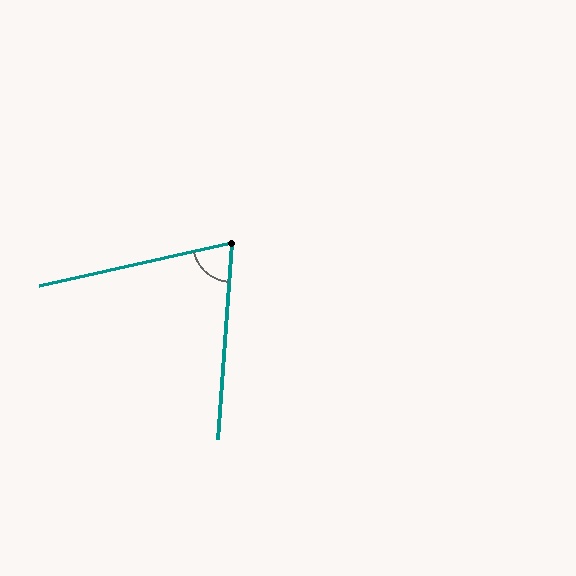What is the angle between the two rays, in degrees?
Approximately 73 degrees.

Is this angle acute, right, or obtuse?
It is acute.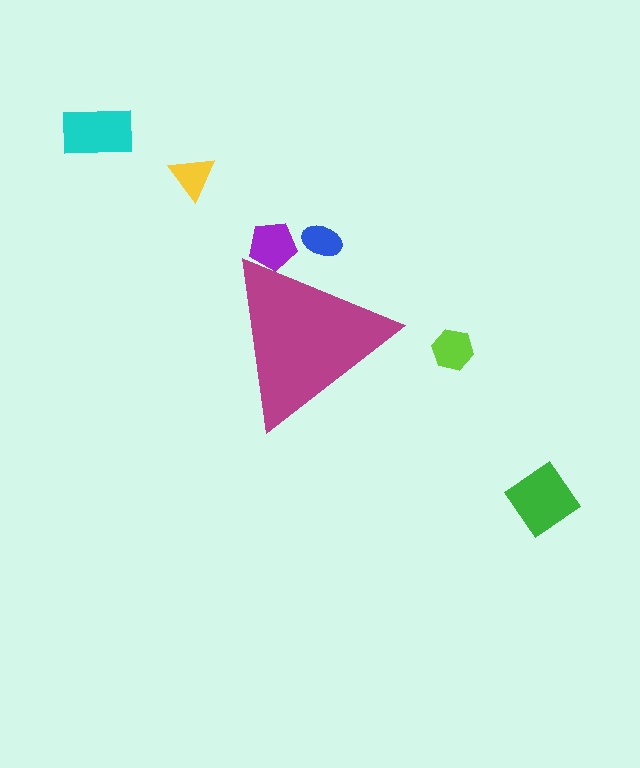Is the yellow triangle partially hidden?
No, the yellow triangle is fully visible.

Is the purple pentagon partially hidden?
Yes, the purple pentagon is partially hidden behind the magenta triangle.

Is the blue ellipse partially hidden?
Yes, the blue ellipse is partially hidden behind the magenta triangle.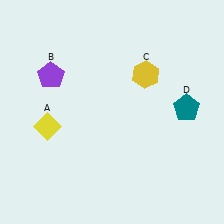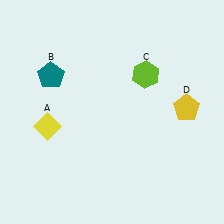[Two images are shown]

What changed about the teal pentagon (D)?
In Image 1, D is teal. In Image 2, it changed to yellow.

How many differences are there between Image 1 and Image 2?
There are 3 differences between the two images.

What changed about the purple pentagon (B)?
In Image 1, B is purple. In Image 2, it changed to teal.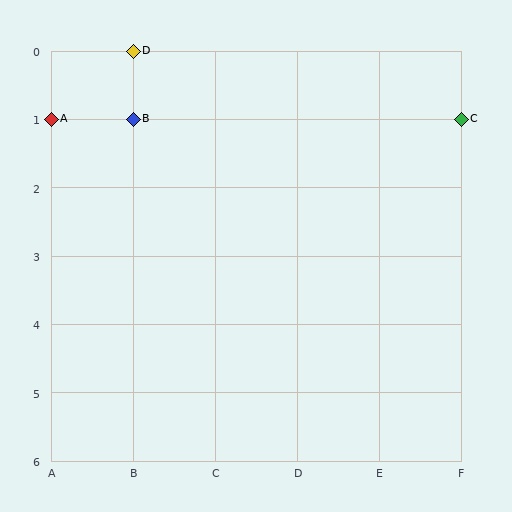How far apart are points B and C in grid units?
Points B and C are 4 columns apart.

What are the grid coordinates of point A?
Point A is at grid coordinates (A, 1).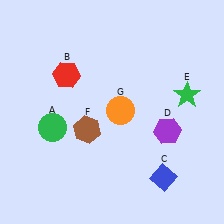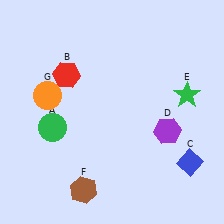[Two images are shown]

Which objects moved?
The objects that moved are: the blue diamond (C), the brown hexagon (F), the orange circle (G).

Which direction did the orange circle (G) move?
The orange circle (G) moved left.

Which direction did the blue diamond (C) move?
The blue diamond (C) moved right.